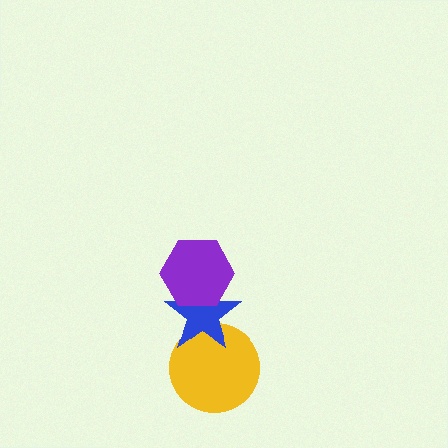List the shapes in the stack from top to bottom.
From top to bottom: the purple hexagon, the blue star, the yellow circle.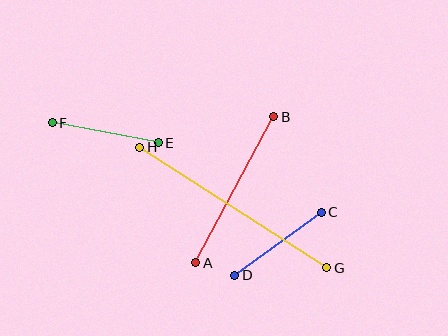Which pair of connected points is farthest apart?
Points G and H are farthest apart.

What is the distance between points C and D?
The distance is approximately 107 pixels.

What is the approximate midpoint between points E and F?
The midpoint is at approximately (105, 133) pixels.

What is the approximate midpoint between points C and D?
The midpoint is at approximately (278, 244) pixels.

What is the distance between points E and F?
The distance is approximately 108 pixels.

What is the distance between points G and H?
The distance is approximately 222 pixels.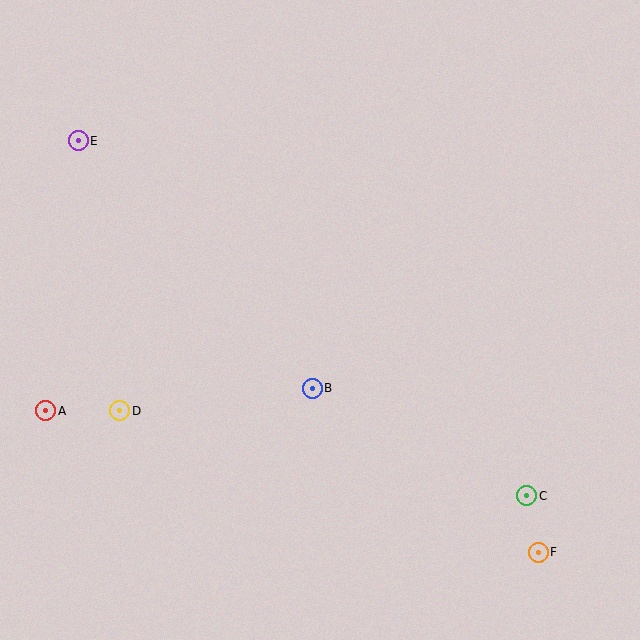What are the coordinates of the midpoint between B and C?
The midpoint between B and C is at (420, 442).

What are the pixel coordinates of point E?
Point E is at (78, 141).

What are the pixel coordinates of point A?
Point A is at (46, 411).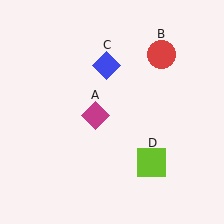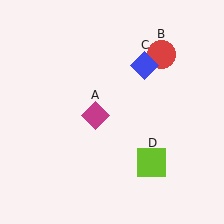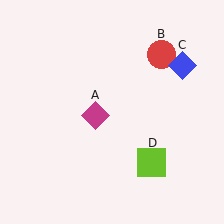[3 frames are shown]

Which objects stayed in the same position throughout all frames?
Magenta diamond (object A) and red circle (object B) and lime square (object D) remained stationary.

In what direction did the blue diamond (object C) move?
The blue diamond (object C) moved right.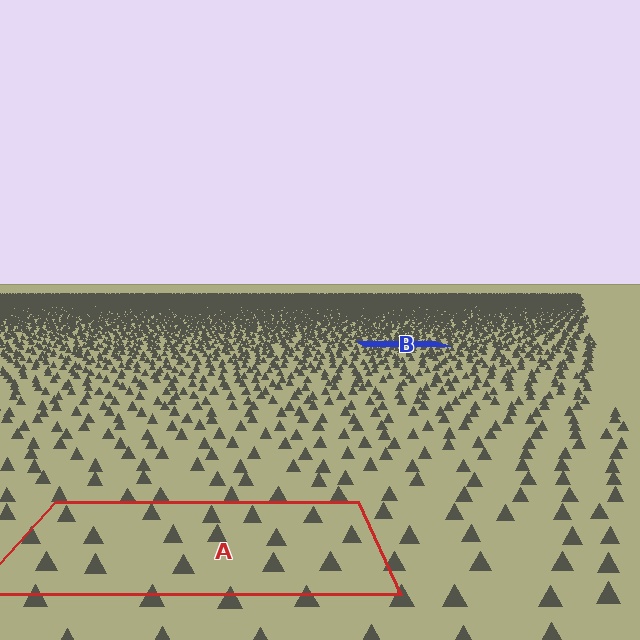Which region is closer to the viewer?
Region A is closer. The texture elements there are larger and more spread out.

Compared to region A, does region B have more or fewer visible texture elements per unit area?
Region B has more texture elements per unit area — they are packed more densely because it is farther away.